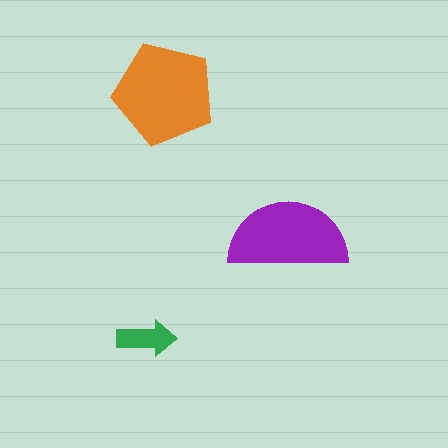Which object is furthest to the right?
The purple semicircle is rightmost.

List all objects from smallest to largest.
The green arrow, the purple semicircle, the orange pentagon.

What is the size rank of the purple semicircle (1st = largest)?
2nd.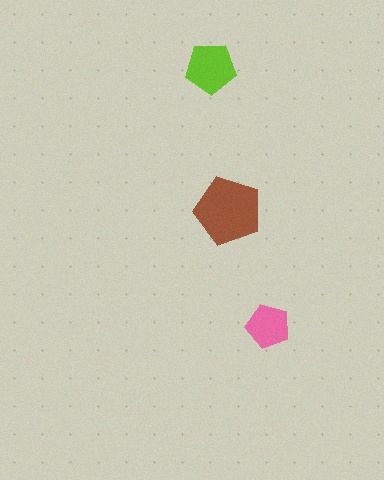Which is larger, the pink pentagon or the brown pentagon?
The brown one.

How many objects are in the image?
There are 3 objects in the image.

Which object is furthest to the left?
The lime pentagon is leftmost.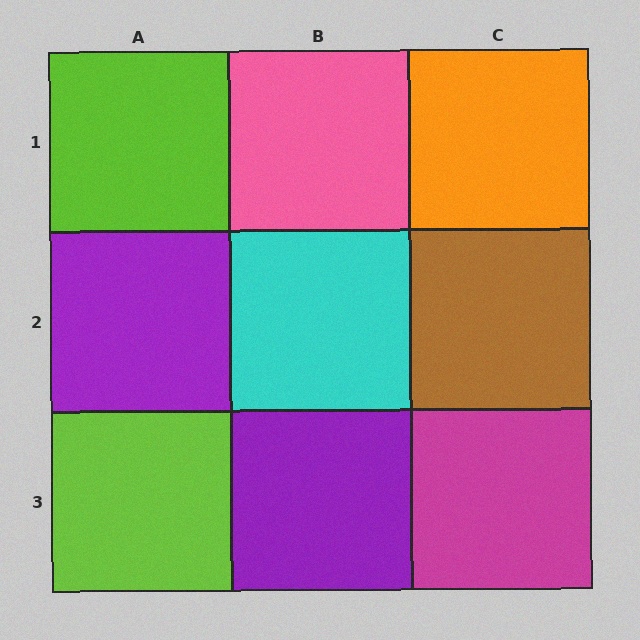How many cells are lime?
2 cells are lime.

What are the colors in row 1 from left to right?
Lime, pink, orange.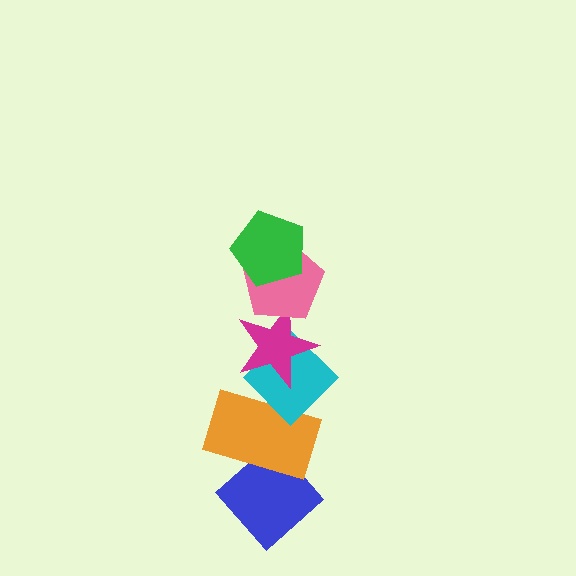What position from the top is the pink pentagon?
The pink pentagon is 2nd from the top.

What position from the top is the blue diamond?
The blue diamond is 6th from the top.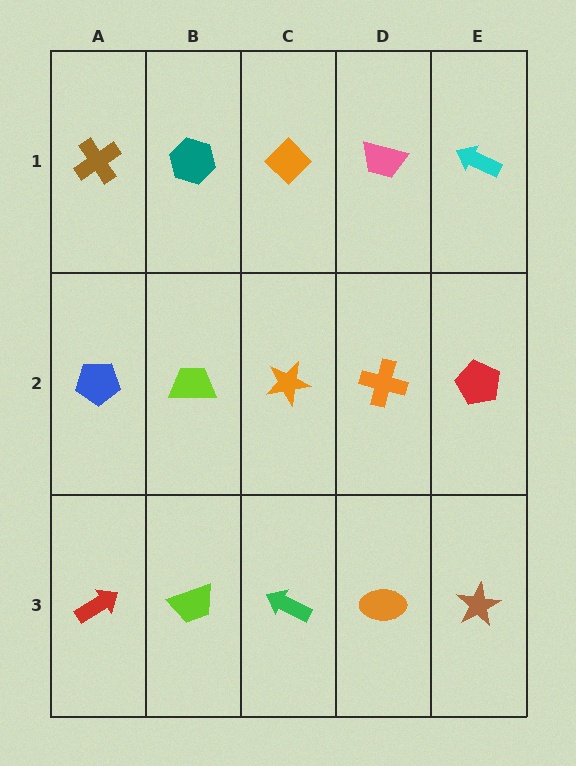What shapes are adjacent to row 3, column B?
A lime trapezoid (row 2, column B), a red arrow (row 3, column A), a green arrow (row 3, column C).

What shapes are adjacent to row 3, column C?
An orange star (row 2, column C), a lime trapezoid (row 3, column B), an orange ellipse (row 3, column D).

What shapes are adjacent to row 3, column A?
A blue pentagon (row 2, column A), a lime trapezoid (row 3, column B).